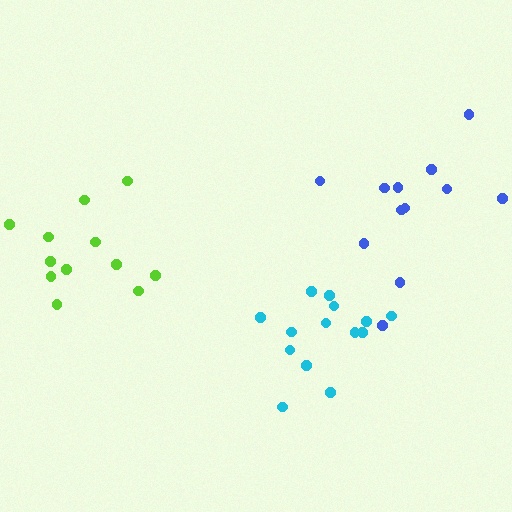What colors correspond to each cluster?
The clusters are colored: lime, cyan, blue.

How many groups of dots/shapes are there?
There are 3 groups.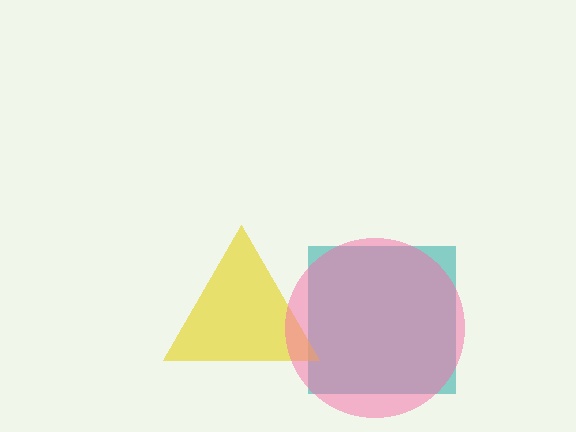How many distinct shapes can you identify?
There are 3 distinct shapes: a teal square, a yellow triangle, a pink circle.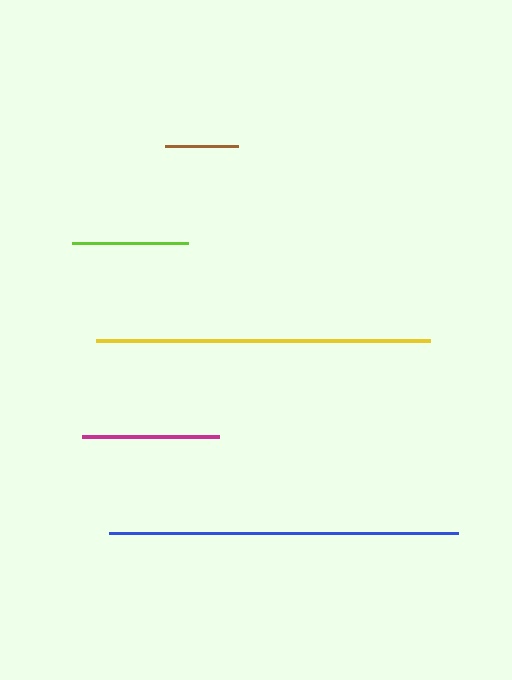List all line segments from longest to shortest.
From longest to shortest: blue, yellow, magenta, lime, brown.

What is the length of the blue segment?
The blue segment is approximately 349 pixels long.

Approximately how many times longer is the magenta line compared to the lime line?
The magenta line is approximately 1.2 times the length of the lime line.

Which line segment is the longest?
The blue line is the longest at approximately 349 pixels.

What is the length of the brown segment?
The brown segment is approximately 74 pixels long.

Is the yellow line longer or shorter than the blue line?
The blue line is longer than the yellow line.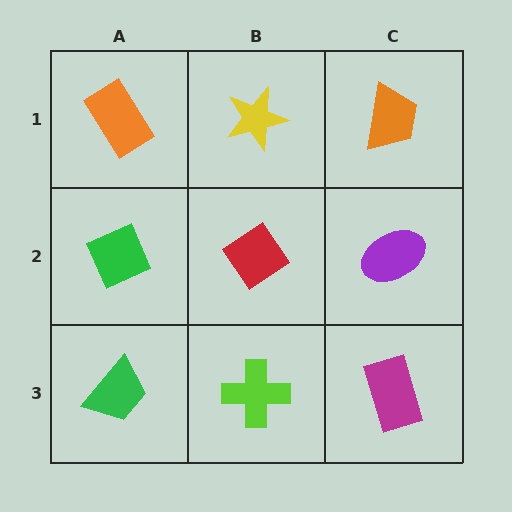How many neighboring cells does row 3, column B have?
3.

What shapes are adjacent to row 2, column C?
An orange trapezoid (row 1, column C), a magenta rectangle (row 3, column C), a red diamond (row 2, column B).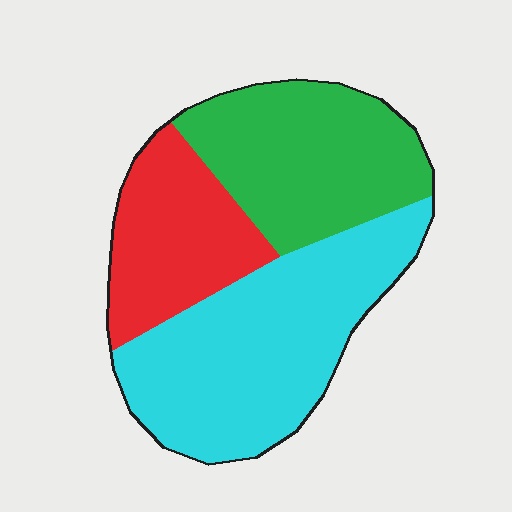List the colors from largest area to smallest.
From largest to smallest: cyan, green, red.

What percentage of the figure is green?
Green covers 32% of the figure.